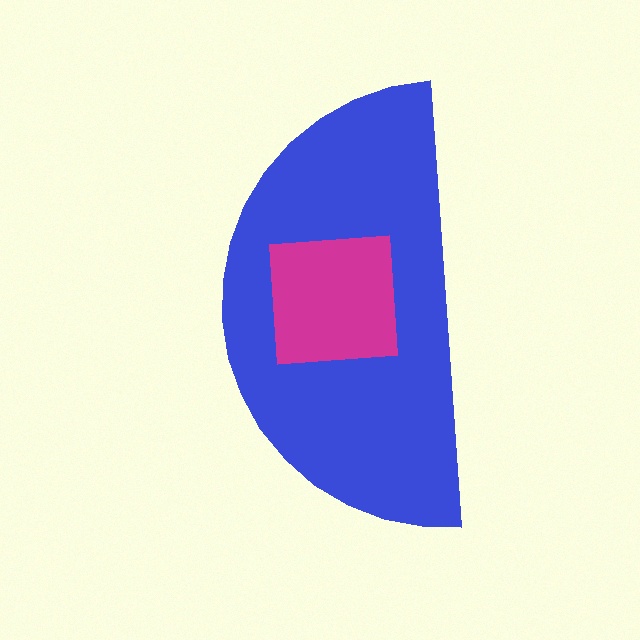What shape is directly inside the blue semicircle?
The magenta square.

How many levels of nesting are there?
2.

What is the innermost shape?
The magenta square.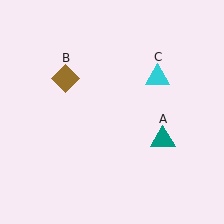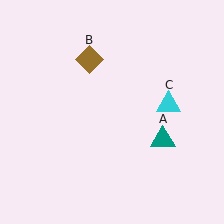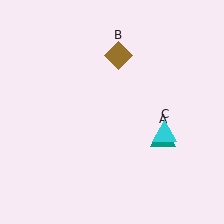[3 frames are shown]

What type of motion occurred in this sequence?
The brown diamond (object B), cyan triangle (object C) rotated clockwise around the center of the scene.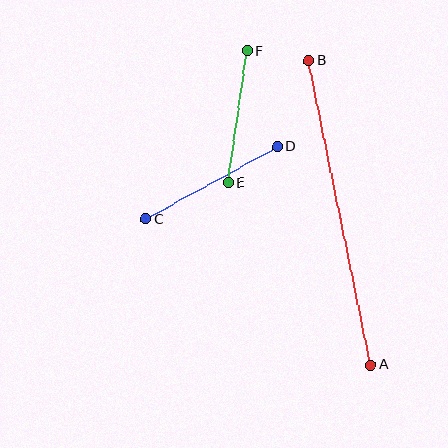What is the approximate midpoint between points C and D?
The midpoint is at approximately (211, 183) pixels.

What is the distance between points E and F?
The distance is approximately 133 pixels.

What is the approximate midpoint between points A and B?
The midpoint is at approximately (340, 213) pixels.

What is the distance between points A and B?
The distance is approximately 310 pixels.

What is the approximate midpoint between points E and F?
The midpoint is at approximately (237, 117) pixels.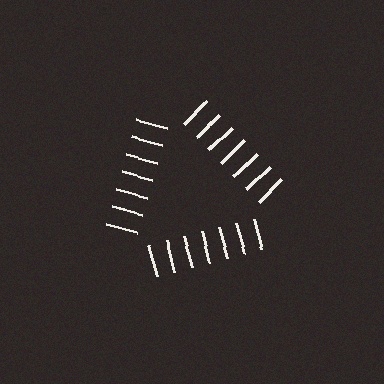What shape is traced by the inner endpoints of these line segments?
An illusory triangle — the line segments terminate on its edges but no continuous stroke is drawn.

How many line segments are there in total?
21 — 7 along each of the 3 edges.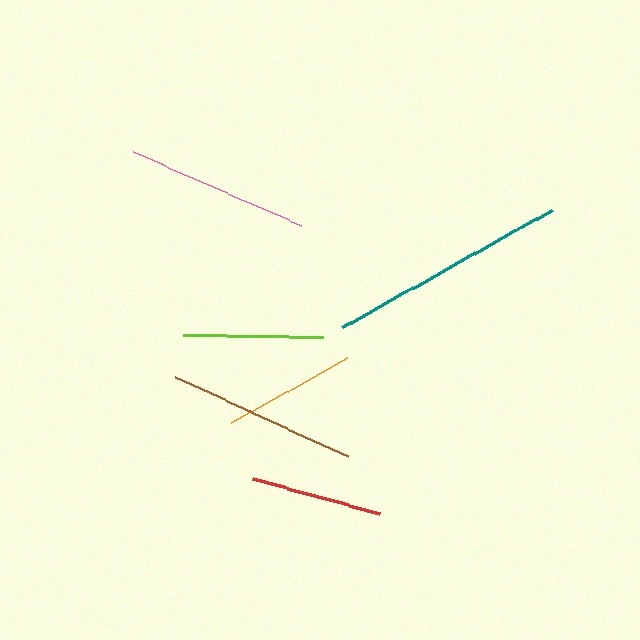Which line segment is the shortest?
The red line is the shortest at approximately 131 pixels.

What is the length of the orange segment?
The orange segment is approximately 132 pixels long.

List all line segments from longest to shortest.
From longest to shortest: teal, brown, pink, lime, orange, red.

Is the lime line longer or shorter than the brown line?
The brown line is longer than the lime line.